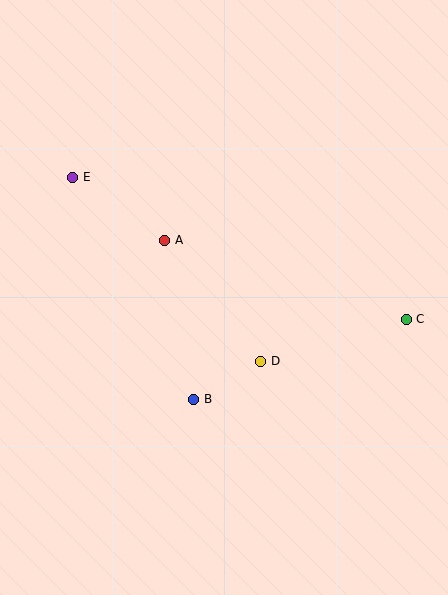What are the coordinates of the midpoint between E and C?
The midpoint between E and C is at (239, 248).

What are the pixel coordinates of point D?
Point D is at (261, 361).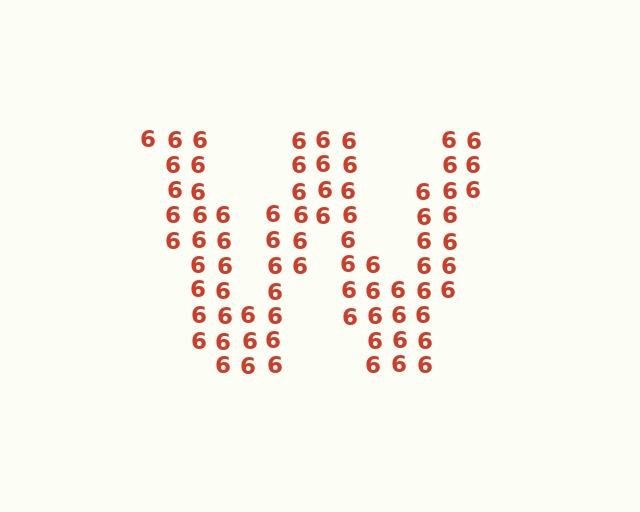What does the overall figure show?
The overall figure shows the letter W.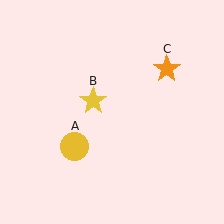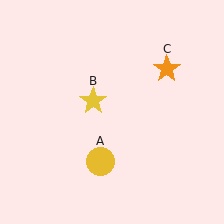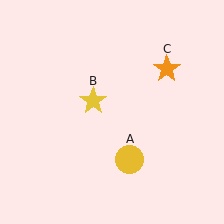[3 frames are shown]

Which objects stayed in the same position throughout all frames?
Yellow star (object B) and orange star (object C) remained stationary.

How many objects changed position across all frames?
1 object changed position: yellow circle (object A).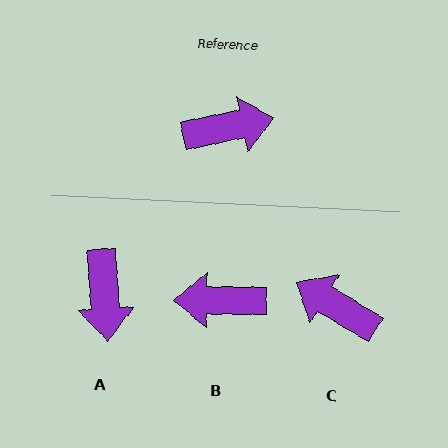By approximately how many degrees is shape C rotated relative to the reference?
Approximately 137 degrees counter-clockwise.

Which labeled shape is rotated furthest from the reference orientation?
B, about 168 degrees away.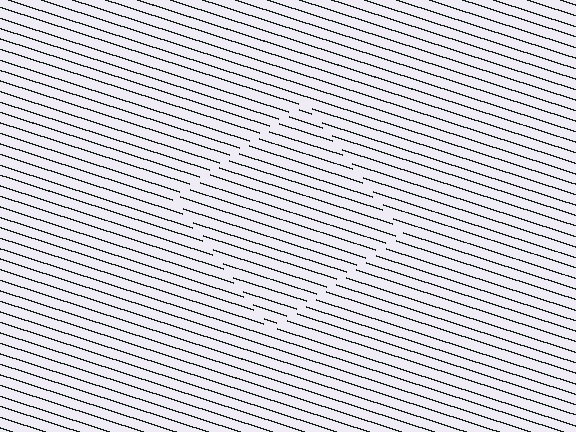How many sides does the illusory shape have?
4 sides — the line-ends trace a square.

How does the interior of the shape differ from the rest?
The interior of the shape contains the same grating, shifted by half a period — the contour is defined by the phase discontinuity where line-ends from the inner and outer gratings abut.